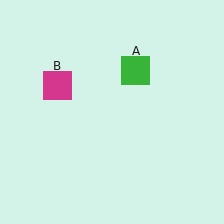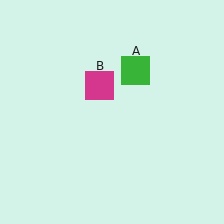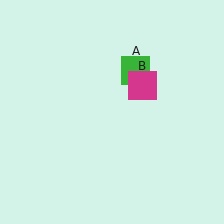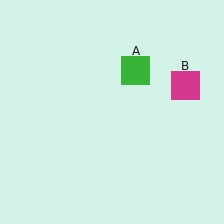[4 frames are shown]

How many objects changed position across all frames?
1 object changed position: magenta square (object B).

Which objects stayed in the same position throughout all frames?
Green square (object A) remained stationary.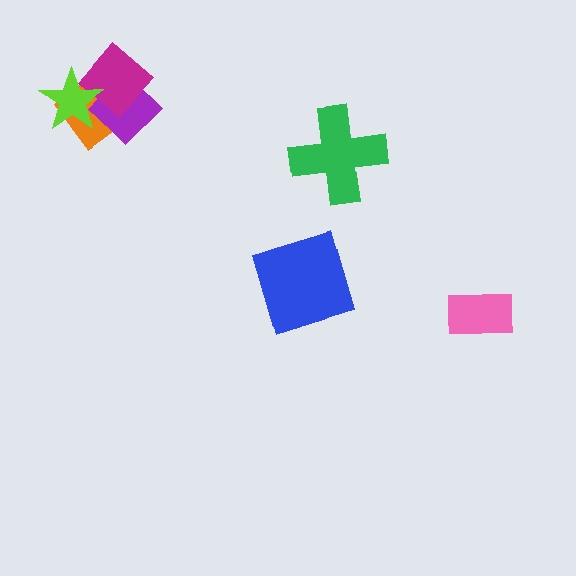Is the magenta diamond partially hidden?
Yes, it is partially covered by another shape.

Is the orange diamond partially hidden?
Yes, it is partially covered by another shape.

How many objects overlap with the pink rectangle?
0 objects overlap with the pink rectangle.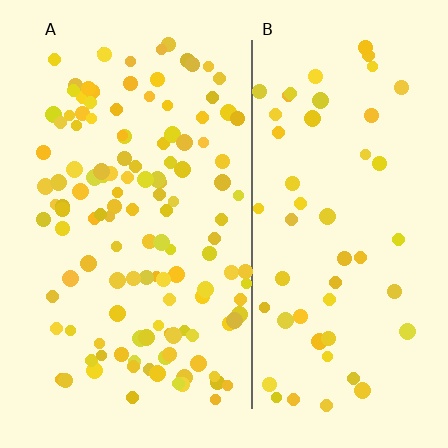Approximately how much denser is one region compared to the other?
Approximately 2.4× — region A over region B.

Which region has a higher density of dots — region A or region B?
A (the left).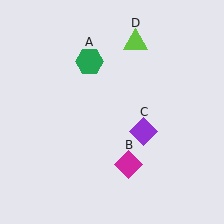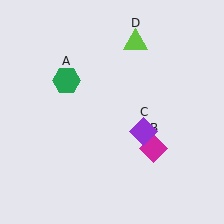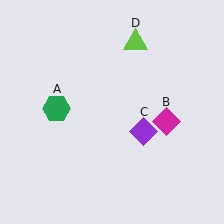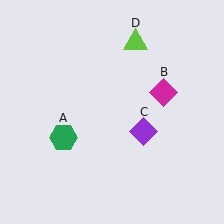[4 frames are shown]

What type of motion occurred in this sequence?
The green hexagon (object A), magenta diamond (object B) rotated counterclockwise around the center of the scene.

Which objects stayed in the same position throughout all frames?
Purple diamond (object C) and lime triangle (object D) remained stationary.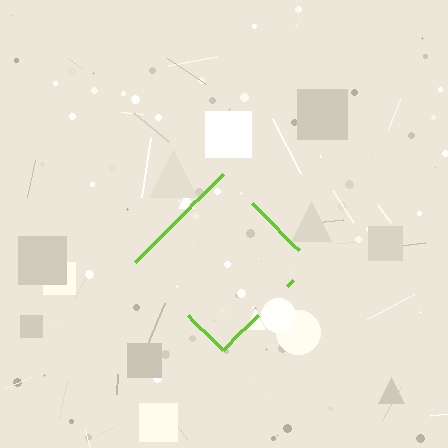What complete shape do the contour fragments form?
The contour fragments form a diamond.